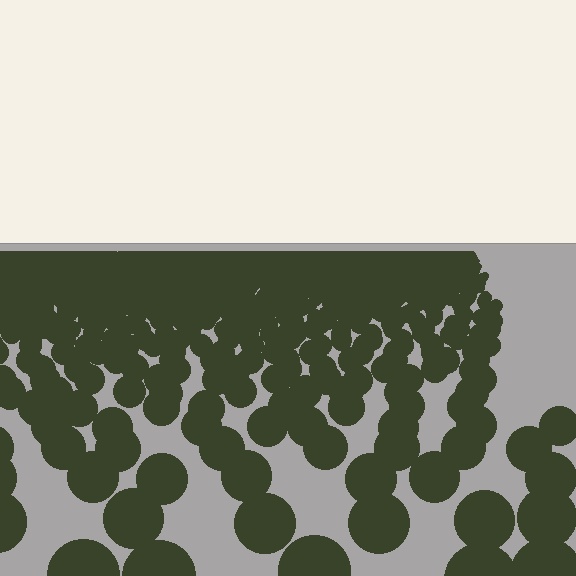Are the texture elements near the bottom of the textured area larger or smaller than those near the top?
Larger. Near the bottom, elements are closer to the viewer and appear at a bigger on-screen size.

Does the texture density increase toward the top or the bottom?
Density increases toward the top.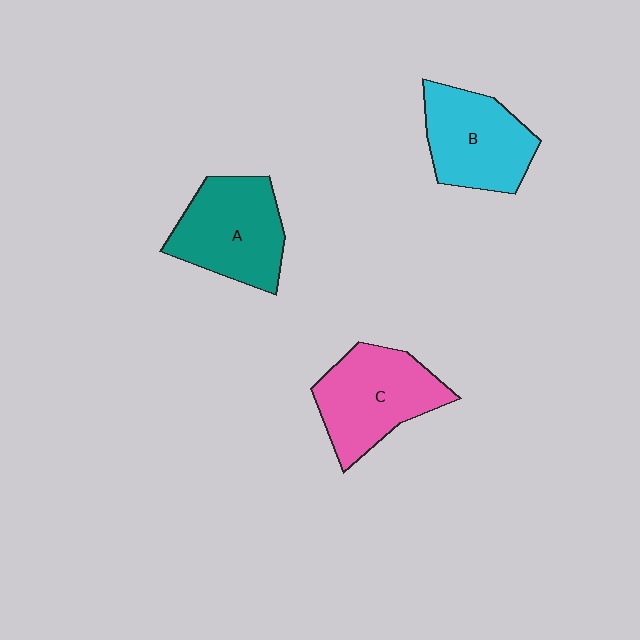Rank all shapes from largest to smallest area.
From largest to smallest: C (pink), A (teal), B (cyan).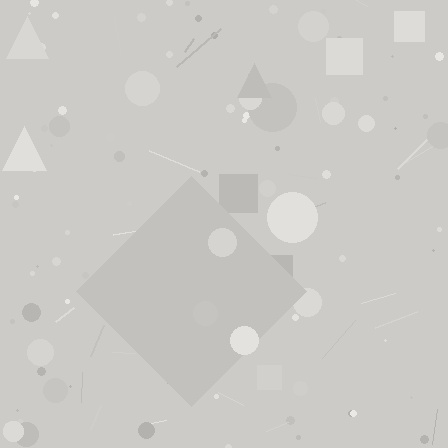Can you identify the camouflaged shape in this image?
The camouflaged shape is a diamond.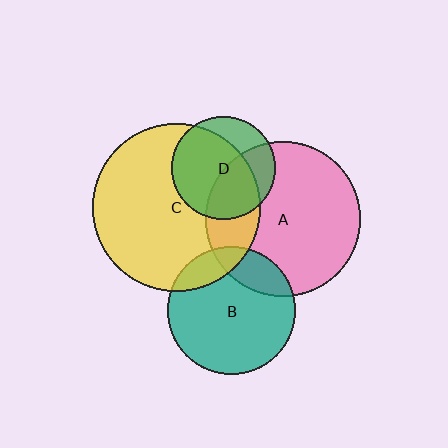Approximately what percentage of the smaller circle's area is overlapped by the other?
Approximately 70%.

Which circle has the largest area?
Circle C (yellow).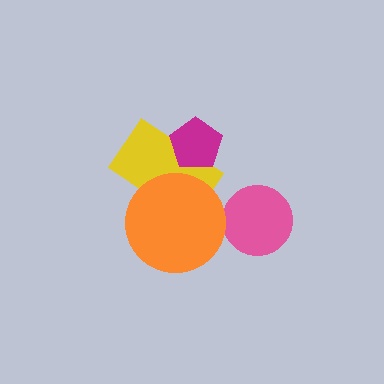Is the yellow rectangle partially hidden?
Yes, it is partially covered by another shape.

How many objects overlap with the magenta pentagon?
1 object overlaps with the magenta pentagon.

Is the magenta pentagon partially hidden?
No, no other shape covers it.